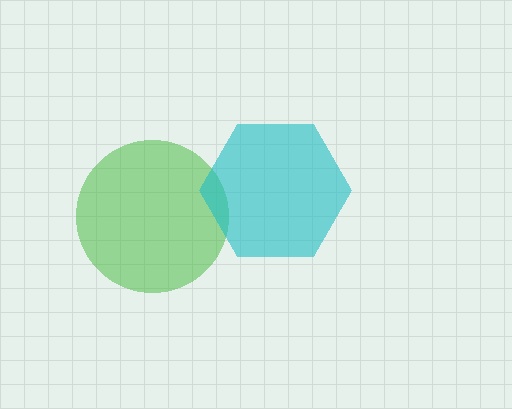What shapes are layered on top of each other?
The layered shapes are: a green circle, a cyan hexagon.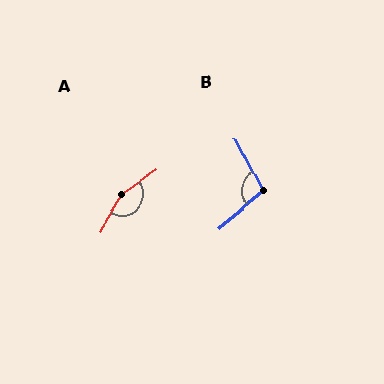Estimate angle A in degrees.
Approximately 155 degrees.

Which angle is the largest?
A, at approximately 155 degrees.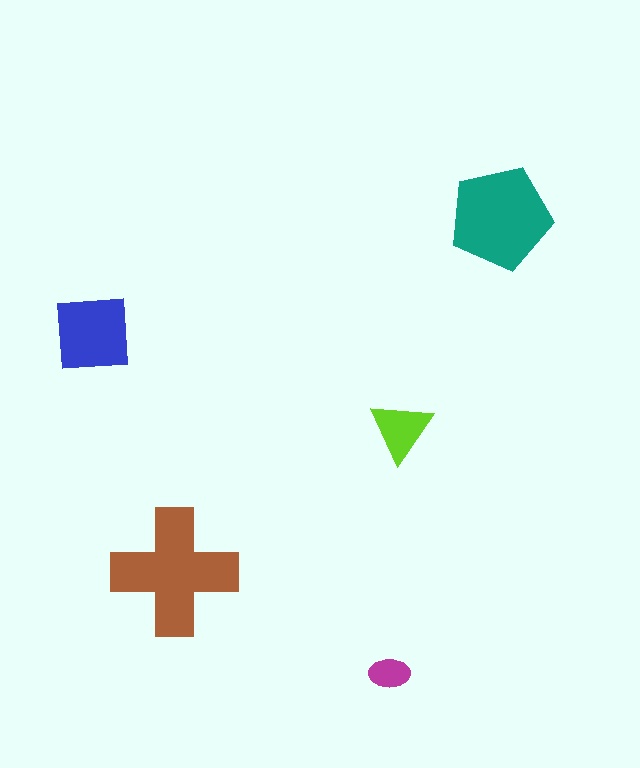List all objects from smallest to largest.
The magenta ellipse, the lime triangle, the blue square, the teal pentagon, the brown cross.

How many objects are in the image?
There are 5 objects in the image.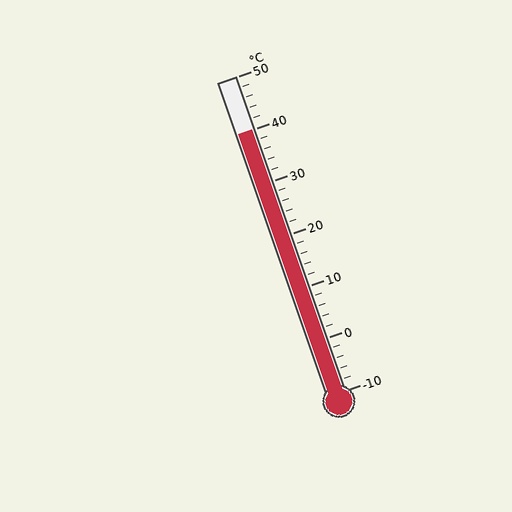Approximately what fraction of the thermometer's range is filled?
The thermometer is filled to approximately 85% of its range.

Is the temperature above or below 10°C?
The temperature is above 10°C.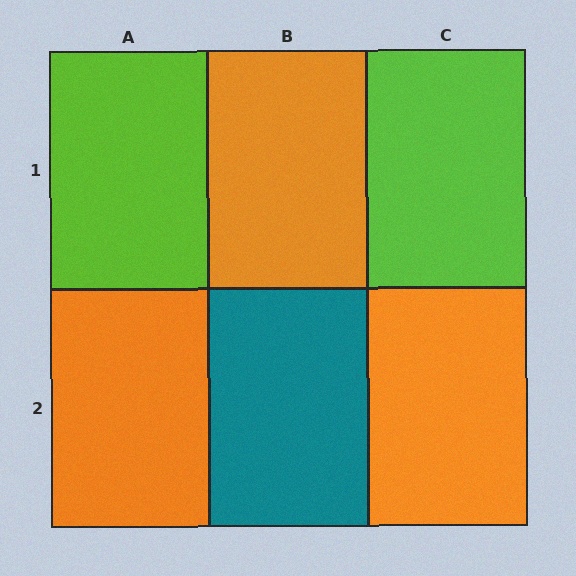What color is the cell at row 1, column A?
Lime.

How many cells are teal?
1 cell is teal.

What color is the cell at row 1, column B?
Orange.